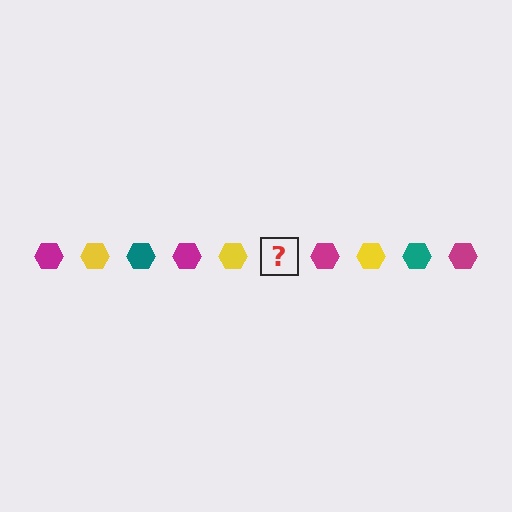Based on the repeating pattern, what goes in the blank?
The blank should be a teal hexagon.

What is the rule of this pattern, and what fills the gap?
The rule is that the pattern cycles through magenta, yellow, teal hexagons. The gap should be filled with a teal hexagon.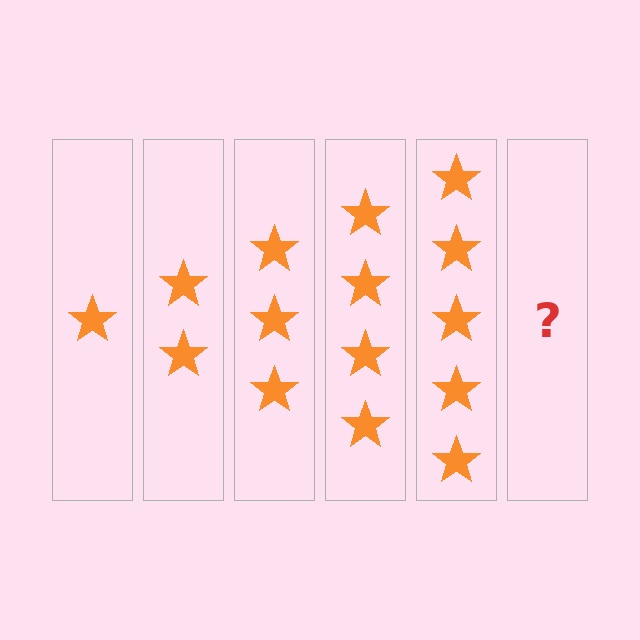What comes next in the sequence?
The next element should be 6 stars.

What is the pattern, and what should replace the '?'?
The pattern is that each step adds one more star. The '?' should be 6 stars.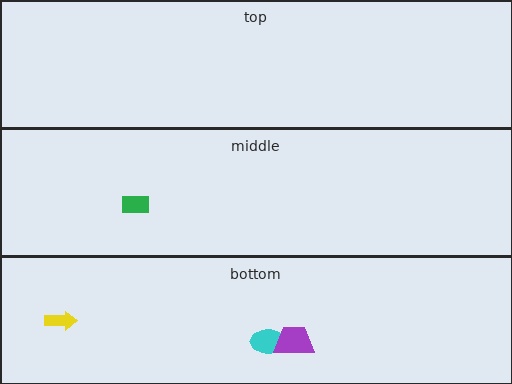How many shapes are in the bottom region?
3.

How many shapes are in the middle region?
1.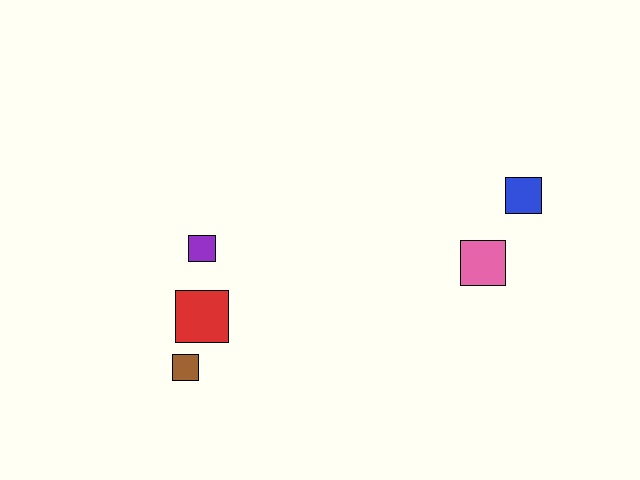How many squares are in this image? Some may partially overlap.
There are 5 squares.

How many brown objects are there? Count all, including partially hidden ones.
There is 1 brown object.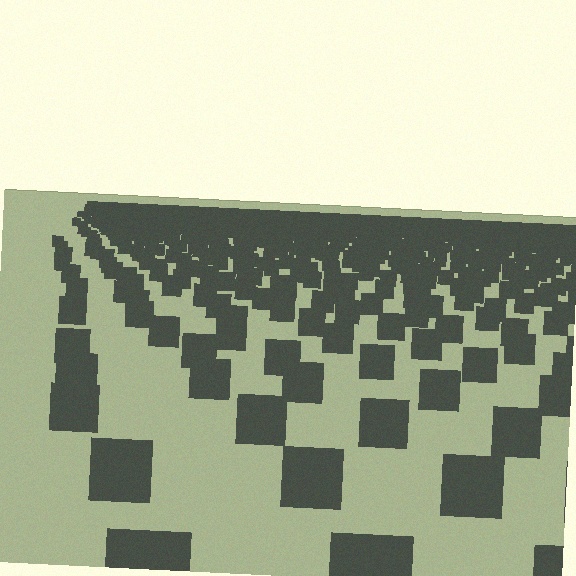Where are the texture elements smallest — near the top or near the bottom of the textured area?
Near the top.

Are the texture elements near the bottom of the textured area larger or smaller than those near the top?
Larger. Near the bottom, elements are closer to the viewer and appear at a bigger on-screen size.